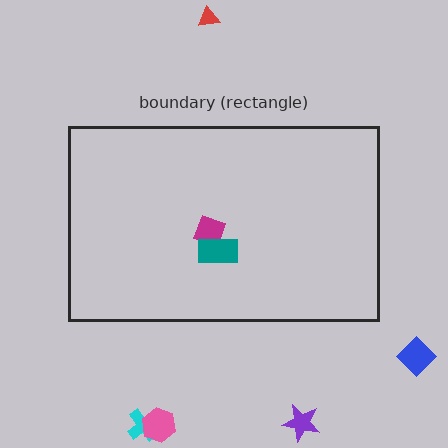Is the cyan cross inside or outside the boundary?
Outside.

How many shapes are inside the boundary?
2 inside, 5 outside.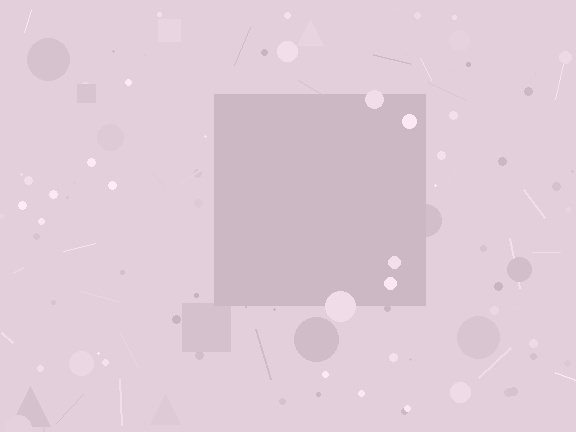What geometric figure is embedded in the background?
A square is embedded in the background.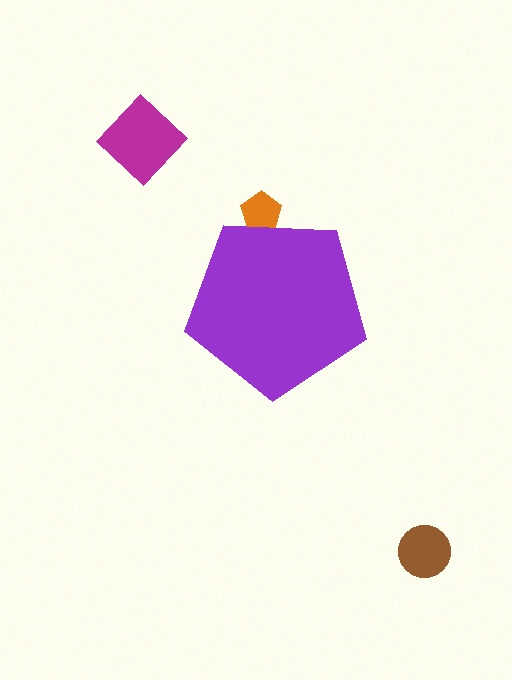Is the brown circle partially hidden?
No, the brown circle is fully visible.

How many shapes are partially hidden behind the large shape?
1 shape is partially hidden.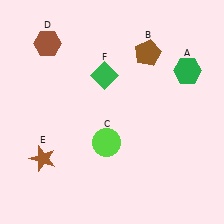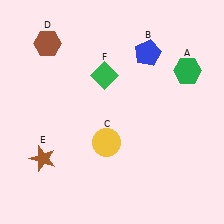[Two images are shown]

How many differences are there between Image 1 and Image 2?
There are 2 differences between the two images.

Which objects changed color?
B changed from brown to blue. C changed from lime to yellow.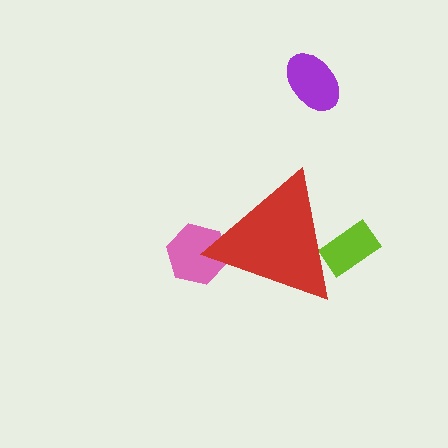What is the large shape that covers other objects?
A red triangle.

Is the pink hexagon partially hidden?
Yes, the pink hexagon is partially hidden behind the red triangle.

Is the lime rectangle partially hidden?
Yes, the lime rectangle is partially hidden behind the red triangle.